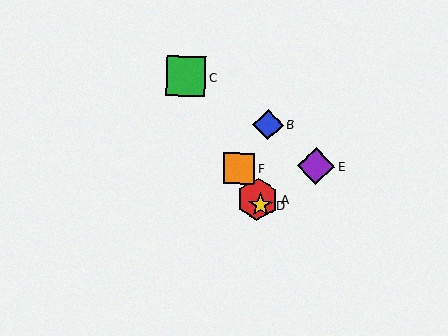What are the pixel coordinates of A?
Object A is at (257, 199).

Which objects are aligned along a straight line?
Objects A, C, D, F are aligned along a straight line.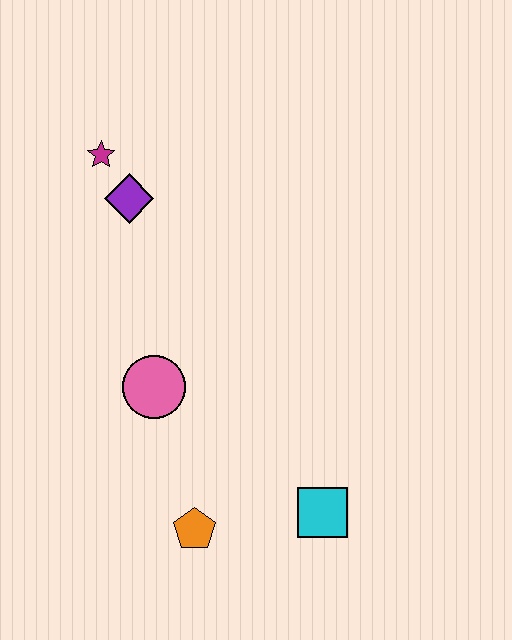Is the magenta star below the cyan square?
No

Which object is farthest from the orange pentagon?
The magenta star is farthest from the orange pentagon.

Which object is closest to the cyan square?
The orange pentagon is closest to the cyan square.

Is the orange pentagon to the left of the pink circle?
No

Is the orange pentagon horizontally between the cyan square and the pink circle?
Yes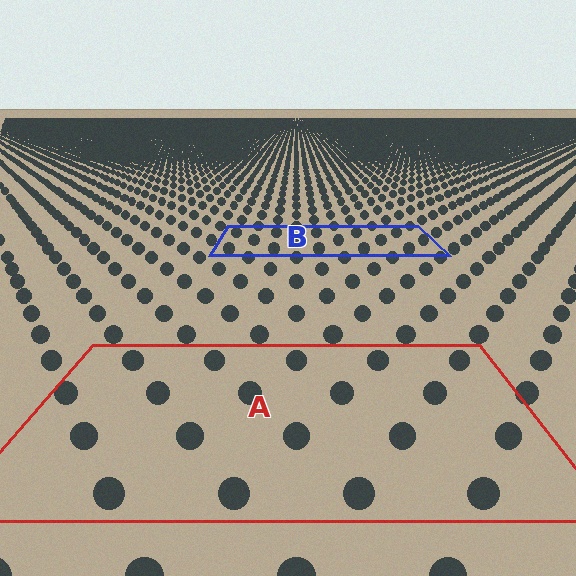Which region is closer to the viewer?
Region A is closer. The texture elements there are larger and more spread out.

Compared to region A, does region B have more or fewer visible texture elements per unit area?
Region B has more texture elements per unit area — they are packed more densely because it is farther away.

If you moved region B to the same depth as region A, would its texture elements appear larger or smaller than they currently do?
They would appear larger. At a closer depth, the same texture elements are projected at a bigger on-screen size.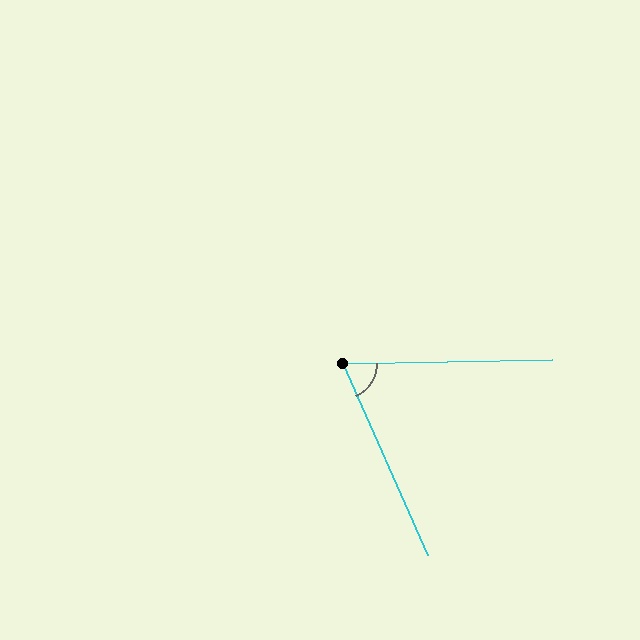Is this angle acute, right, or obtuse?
It is acute.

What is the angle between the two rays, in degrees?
Approximately 67 degrees.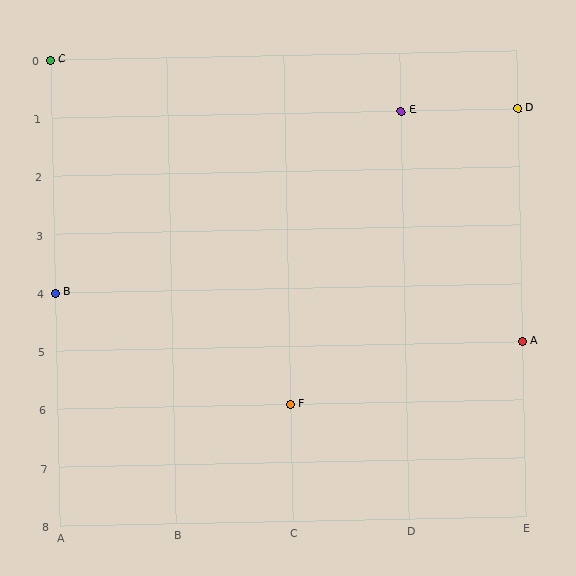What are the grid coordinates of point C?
Point C is at grid coordinates (A, 0).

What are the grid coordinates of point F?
Point F is at grid coordinates (C, 6).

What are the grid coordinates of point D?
Point D is at grid coordinates (E, 1).